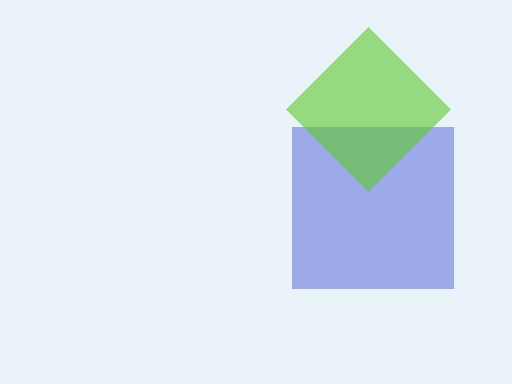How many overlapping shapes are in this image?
There are 2 overlapping shapes in the image.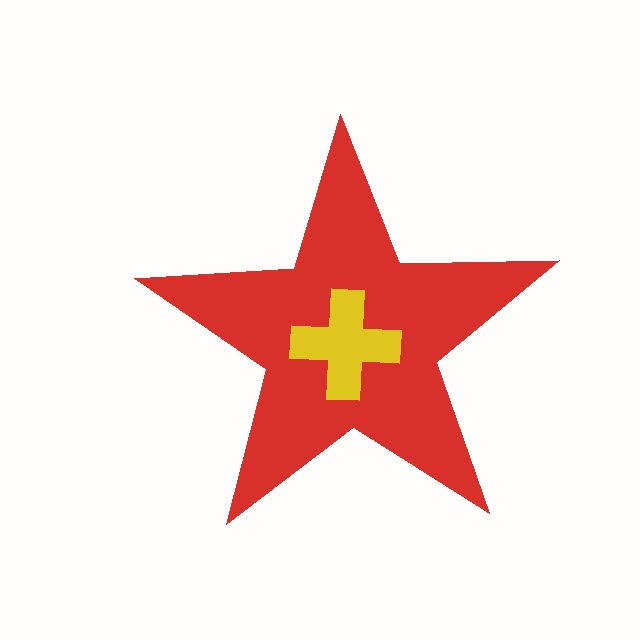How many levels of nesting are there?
2.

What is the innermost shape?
The yellow cross.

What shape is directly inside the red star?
The yellow cross.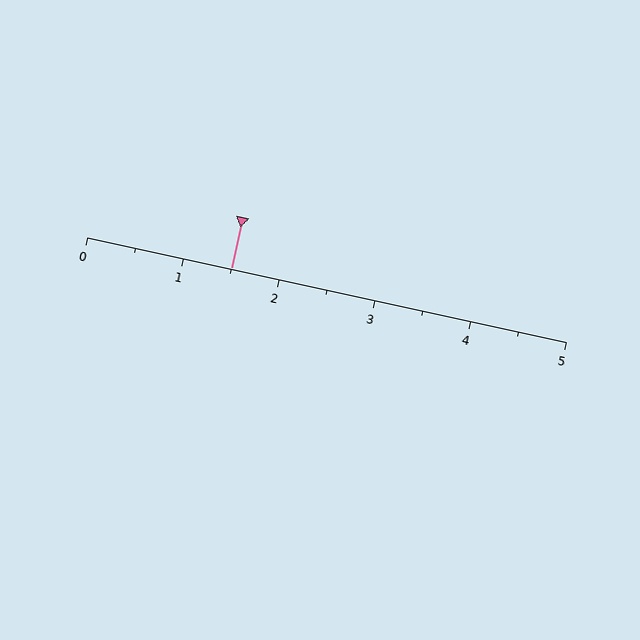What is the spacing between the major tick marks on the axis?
The major ticks are spaced 1 apart.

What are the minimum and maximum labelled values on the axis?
The axis runs from 0 to 5.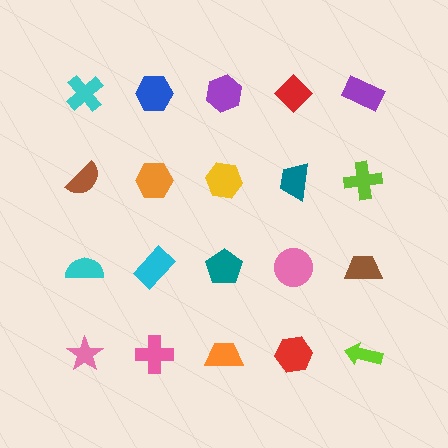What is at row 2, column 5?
A lime cross.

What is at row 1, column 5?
A purple rectangle.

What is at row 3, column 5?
A brown trapezoid.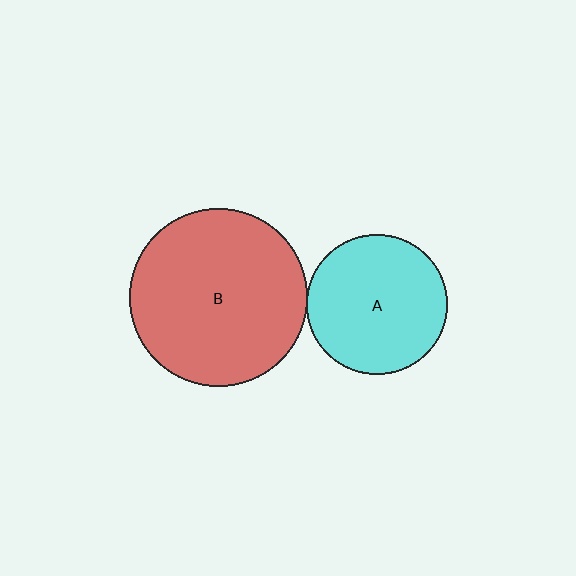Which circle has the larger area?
Circle B (red).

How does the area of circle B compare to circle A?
Approximately 1.6 times.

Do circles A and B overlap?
Yes.